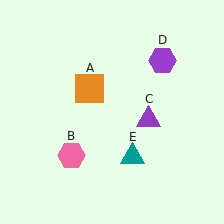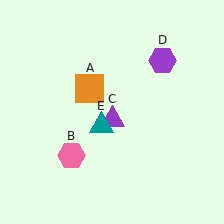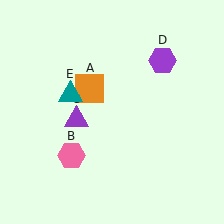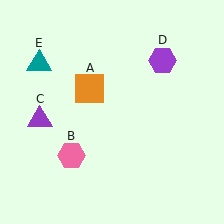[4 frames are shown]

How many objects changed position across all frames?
2 objects changed position: purple triangle (object C), teal triangle (object E).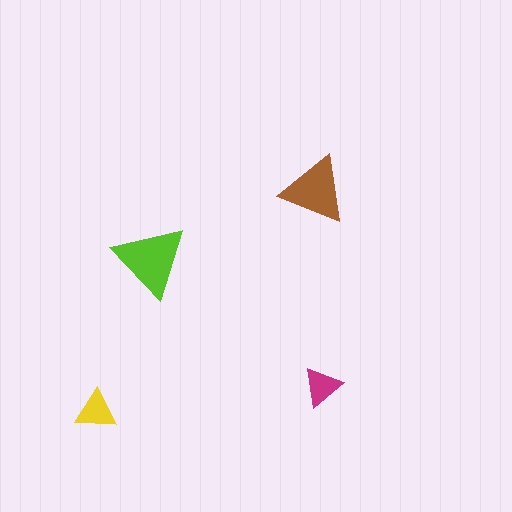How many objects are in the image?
There are 4 objects in the image.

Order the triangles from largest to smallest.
the lime one, the brown one, the yellow one, the magenta one.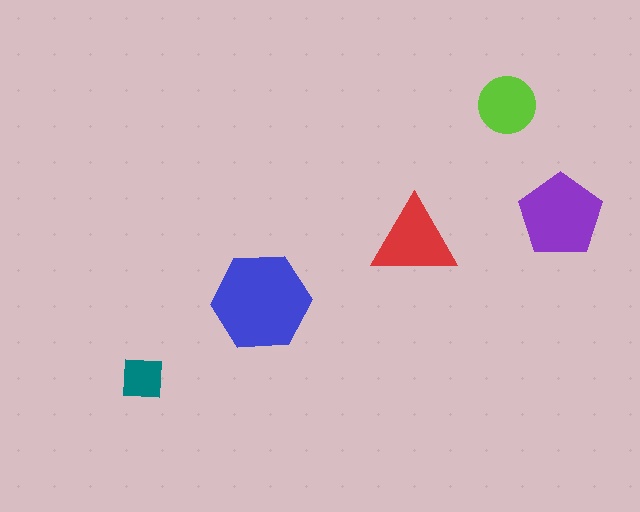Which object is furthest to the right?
The purple pentagon is rightmost.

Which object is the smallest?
The teal square.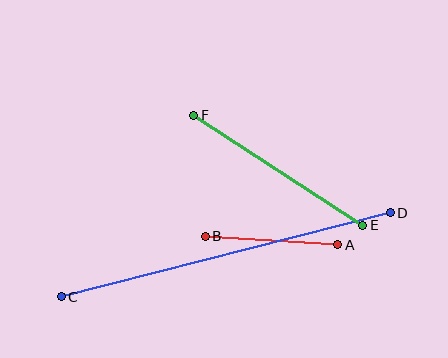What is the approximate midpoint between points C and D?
The midpoint is at approximately (226, 255) pixels.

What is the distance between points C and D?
The distance is approximately 339 pixels.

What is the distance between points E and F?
The distance is approximately 202 pixels.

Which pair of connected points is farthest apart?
Points C and D are farthest apart.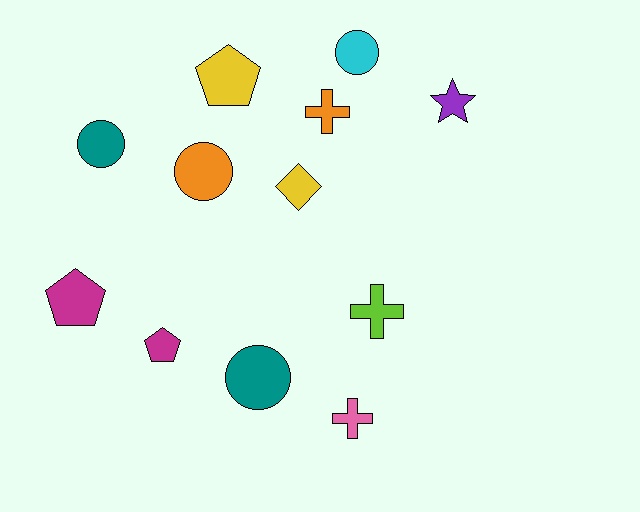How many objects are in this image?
There are 12 objects.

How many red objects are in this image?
There are no red objects.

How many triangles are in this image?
There are no triangles.